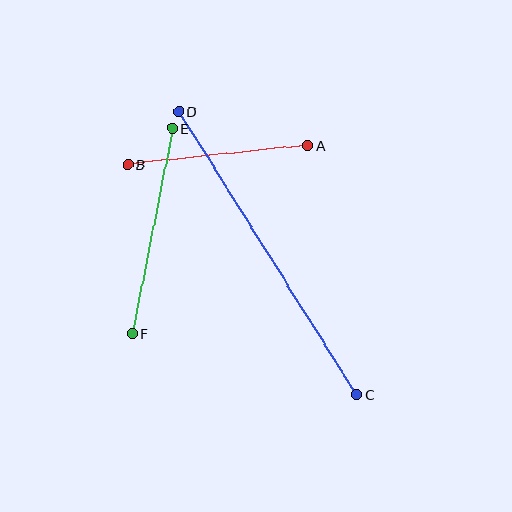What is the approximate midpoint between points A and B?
The midpoint is at approximately (218, 155) pixels.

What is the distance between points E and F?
The distance is approximately 209 pixels.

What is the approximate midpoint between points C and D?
The midpoint is at approximately (268, 253) pixels.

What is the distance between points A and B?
The distance is approximately 181 pixels.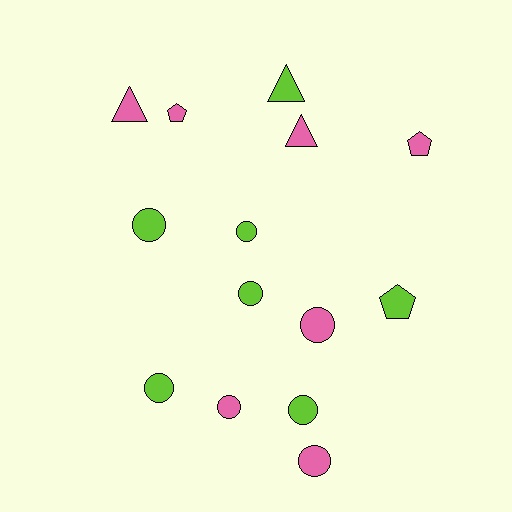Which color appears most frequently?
Pink, with 7 objects.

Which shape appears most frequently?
Circle, with 8 objects.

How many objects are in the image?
There are 14 objects.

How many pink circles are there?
There are 3 pink circles.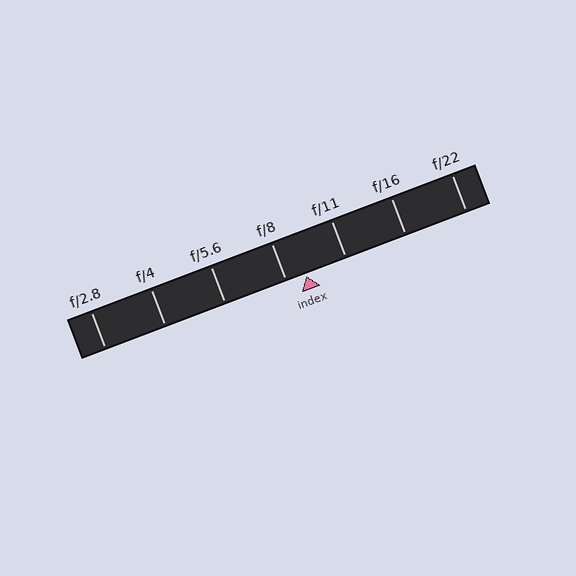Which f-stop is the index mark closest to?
The index mark is closest to f/8.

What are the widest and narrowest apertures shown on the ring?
The widest aperture shown is f/2.8 and the narrowest is f/22.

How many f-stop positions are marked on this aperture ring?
There are 7 f-stop positions marked.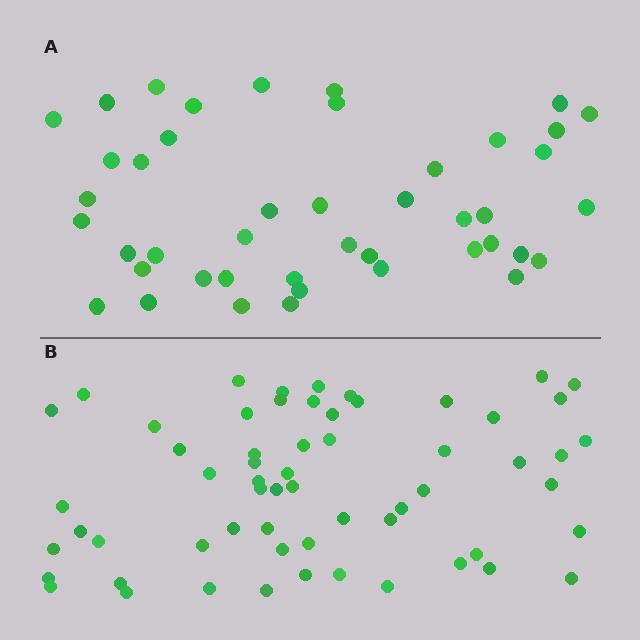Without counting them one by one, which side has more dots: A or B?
Region B (the bottom region) has more dots.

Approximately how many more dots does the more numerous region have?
Region B has approximately 15 more dots than region A.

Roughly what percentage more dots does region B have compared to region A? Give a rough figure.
About 35% more.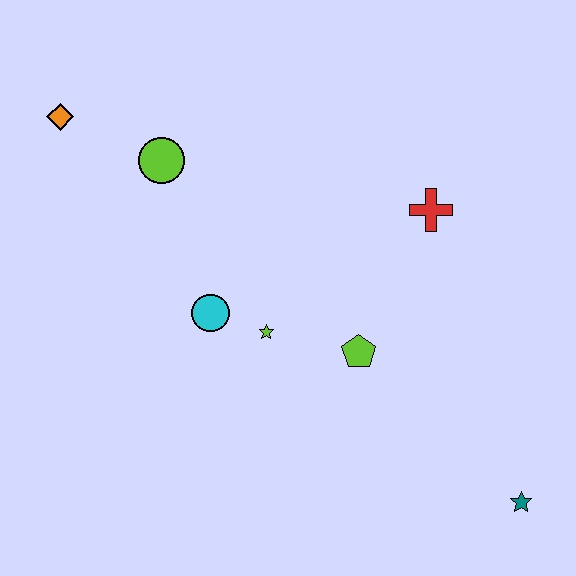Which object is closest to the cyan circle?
The lime star is closest to the cyan circle.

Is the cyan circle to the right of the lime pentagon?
No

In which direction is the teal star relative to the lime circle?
The teal star is to the right of the lime circle.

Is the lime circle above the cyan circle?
Yes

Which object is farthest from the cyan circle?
The teal star is farthest from the cyan circle.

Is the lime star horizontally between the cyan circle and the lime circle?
No